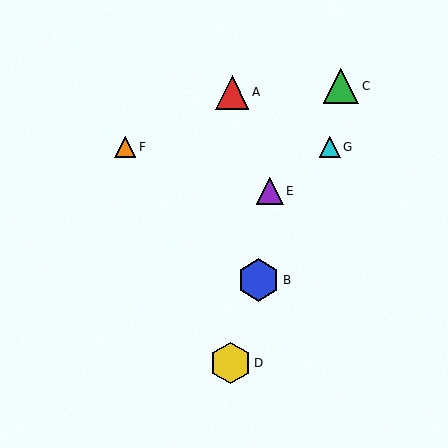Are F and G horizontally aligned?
Yes, both are at y≈147.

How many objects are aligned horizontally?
2 objects (F, G) are aligned horizontally.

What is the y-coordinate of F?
Object F is at y≈147.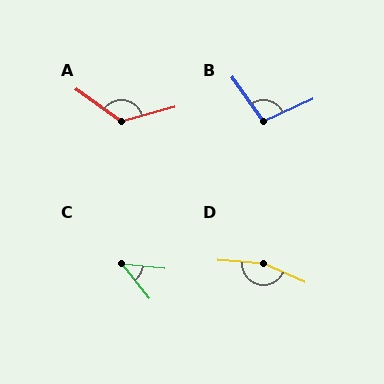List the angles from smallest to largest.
C (46°), B (101°), A (129°), D (160°).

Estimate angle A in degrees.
Approximately 129 degrees.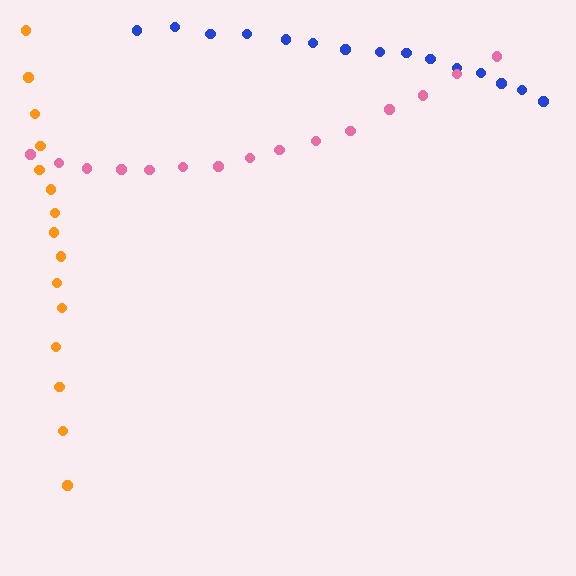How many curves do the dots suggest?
There are 3 distinct paths.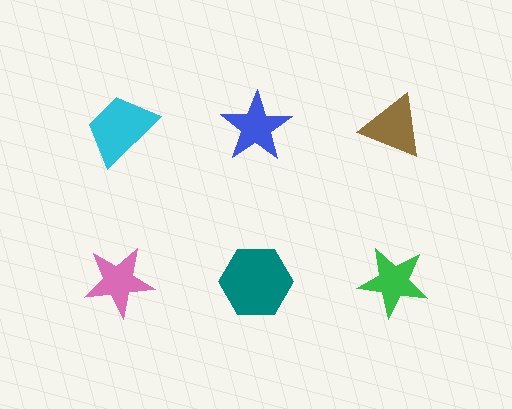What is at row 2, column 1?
A pink star.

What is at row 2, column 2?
A teal hexagon.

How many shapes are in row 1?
3 shapes.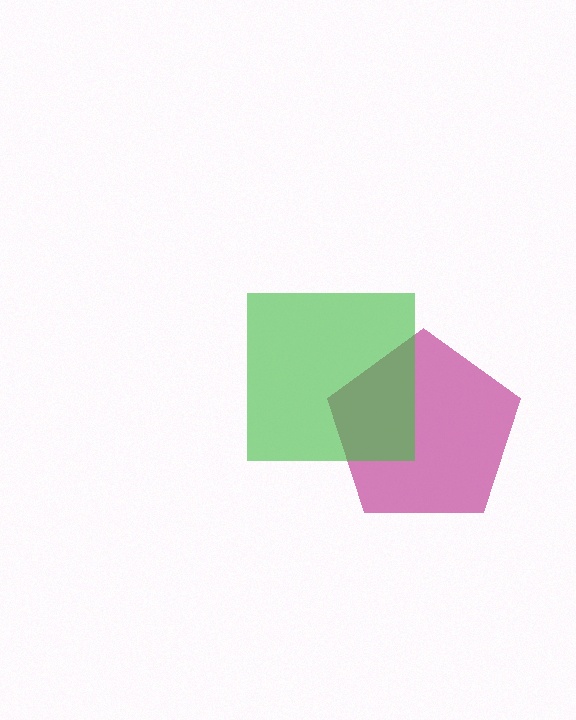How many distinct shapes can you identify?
There are 2 distinct shapes: a magenta pentagon, a green square.